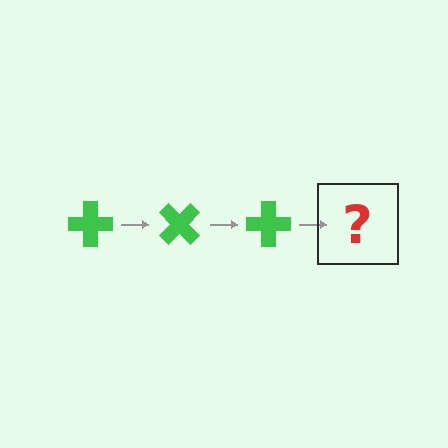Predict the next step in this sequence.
The next step is a green cross rotated 135 degrees.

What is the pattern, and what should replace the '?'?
The pattern is that the cross rotates 45 degrees each step. The '?' should be a green cross rotated 135 degrees.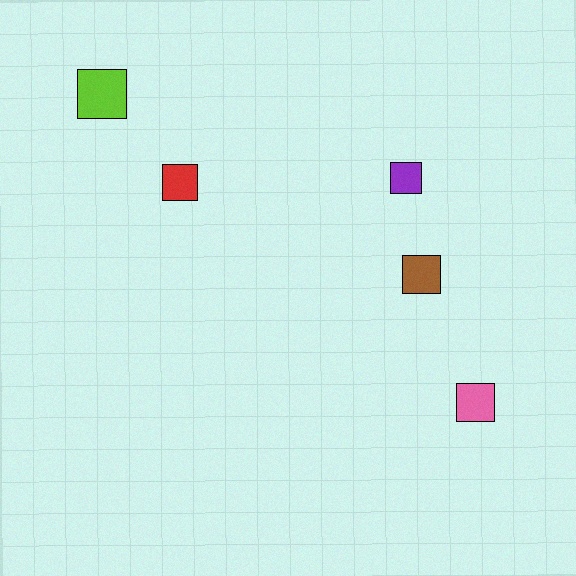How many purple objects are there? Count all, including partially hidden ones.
There is 1 purple object.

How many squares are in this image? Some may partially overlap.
There are 5 squares.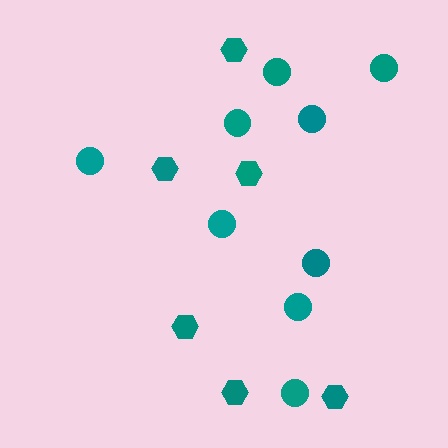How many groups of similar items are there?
There are 2 groups: one group of hexagons (6) and one group of circles (9).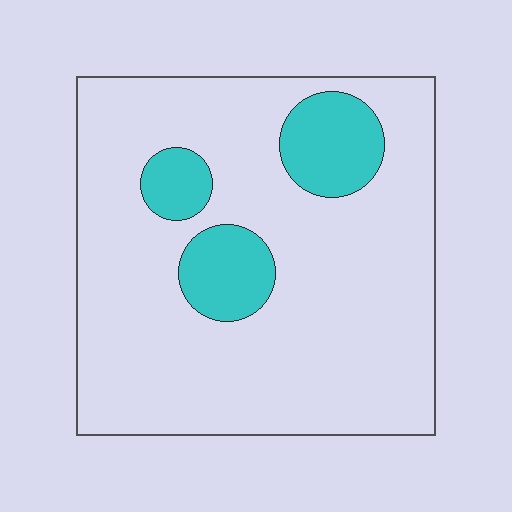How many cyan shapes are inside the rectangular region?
3.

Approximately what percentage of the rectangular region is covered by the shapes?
Approximately 15%.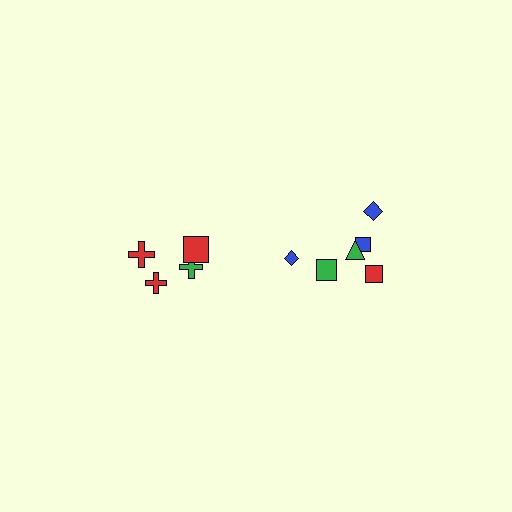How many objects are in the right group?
There are 6 objects.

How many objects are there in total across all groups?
There are 10 objects.